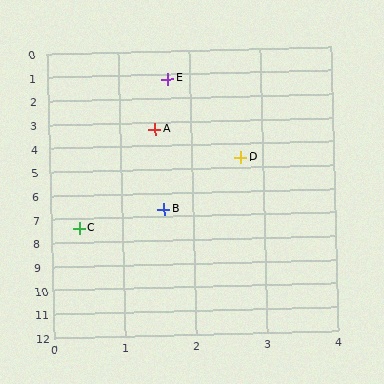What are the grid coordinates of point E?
Point E is at approximately (1.7, 1.2).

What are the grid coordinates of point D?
Point D is at approximately (2.7, 4.6).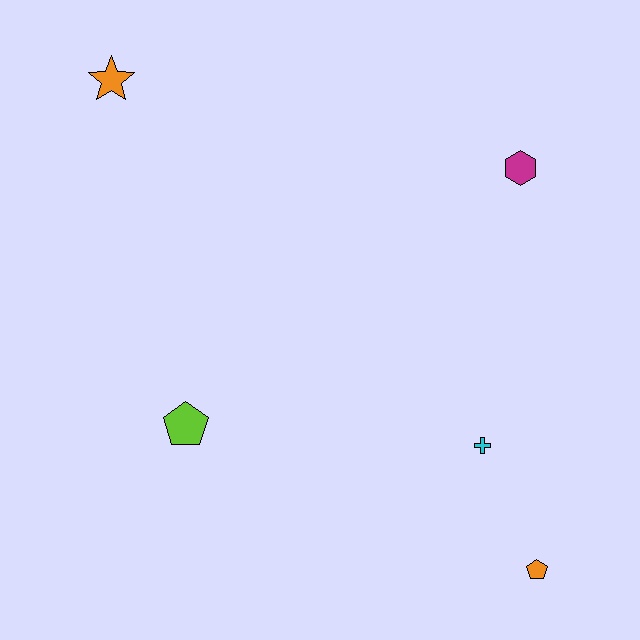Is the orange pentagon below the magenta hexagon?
Yes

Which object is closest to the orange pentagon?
The cyan cross is closest to the orange pentagon.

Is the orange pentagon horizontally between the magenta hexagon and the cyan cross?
No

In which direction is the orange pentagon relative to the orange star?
The orange pentagon is below the orange star.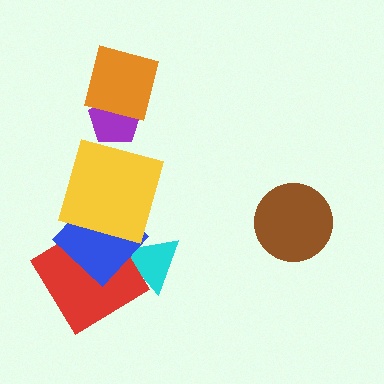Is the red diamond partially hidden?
Yes, it is partially covered by another shape.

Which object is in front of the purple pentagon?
The orange square is in front of the purple pentagon.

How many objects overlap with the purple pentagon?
1 object overlaps with the purple pentagon.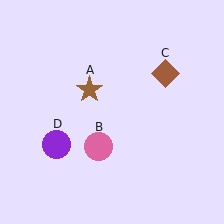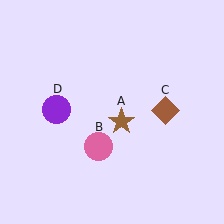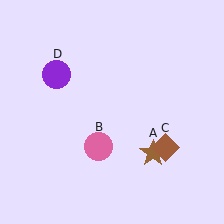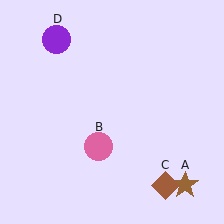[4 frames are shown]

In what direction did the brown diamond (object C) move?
The brown diamond (object C) moved down.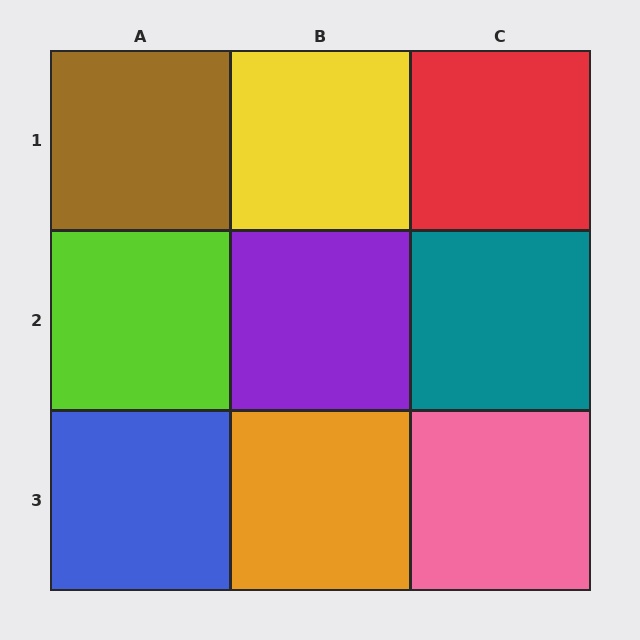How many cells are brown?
1 cell is brown.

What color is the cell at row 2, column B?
Purple.